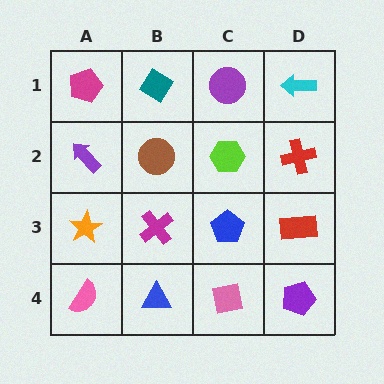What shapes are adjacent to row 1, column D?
A red cross (row 2, column D), a purple circle (row 1, column C).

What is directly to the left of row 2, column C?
A brown circle.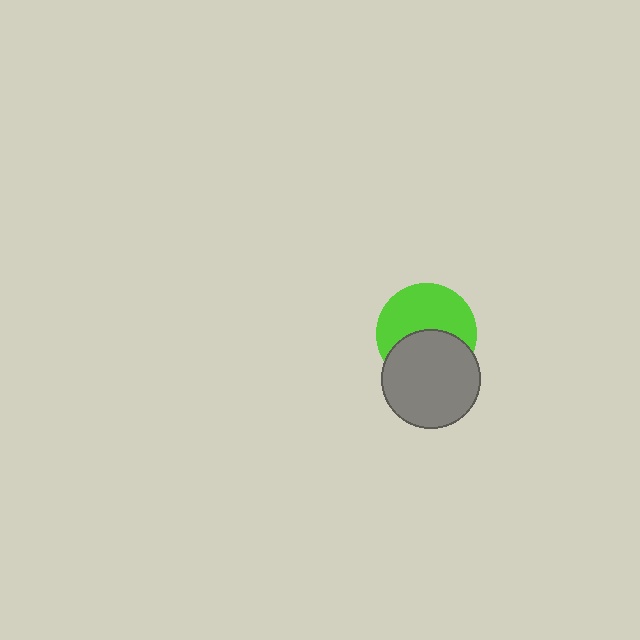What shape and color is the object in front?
The object in front is a gray circle.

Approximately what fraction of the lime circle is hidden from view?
Roughly 44% of the lime circle is hidden behind the gray circle.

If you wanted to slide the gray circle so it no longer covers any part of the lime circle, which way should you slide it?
Slide it down — that is the most direct way to separate the two shapes.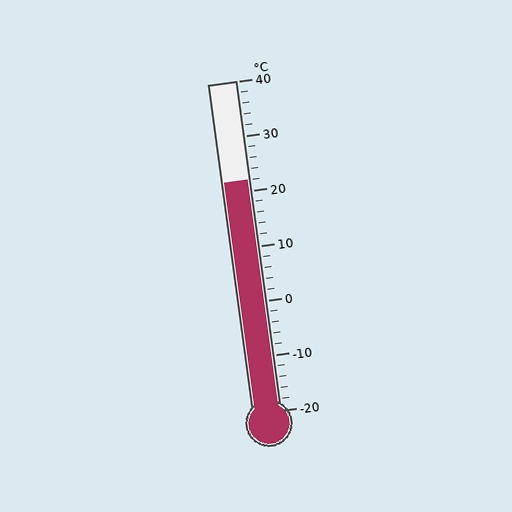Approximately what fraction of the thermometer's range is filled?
The thermometer is filled to approximately 70% of its range.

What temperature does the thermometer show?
The thermometer shows approximately 22°C.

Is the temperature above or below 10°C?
The temperature is above 10°C.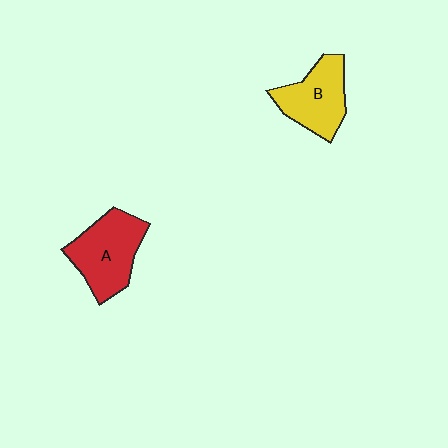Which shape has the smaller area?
Shape B (yellow).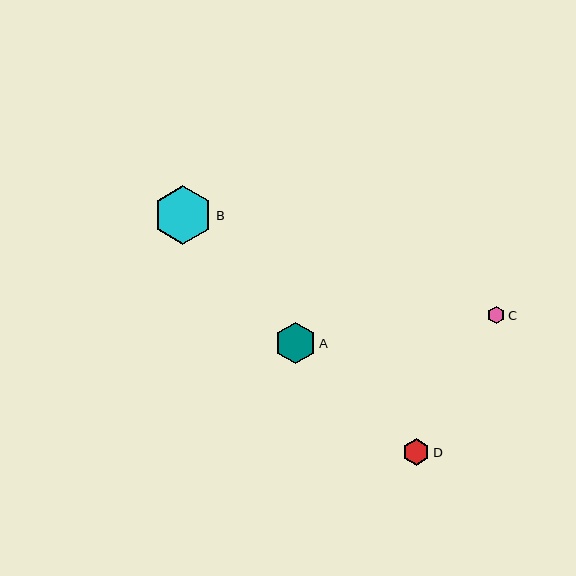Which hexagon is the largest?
Hexagon B is the largest with a size of approximately 59 pixels.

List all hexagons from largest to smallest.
From largest to smallest: B, A, D, C.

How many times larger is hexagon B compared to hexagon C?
Hexagon B is approximately 3.4 times the size of hexagon C.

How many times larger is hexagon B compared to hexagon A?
Hexagon B is approximately 1.4 times the size of hexagon A.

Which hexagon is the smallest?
Hexagon C is the smallest with a size of approximately 17 pixels.